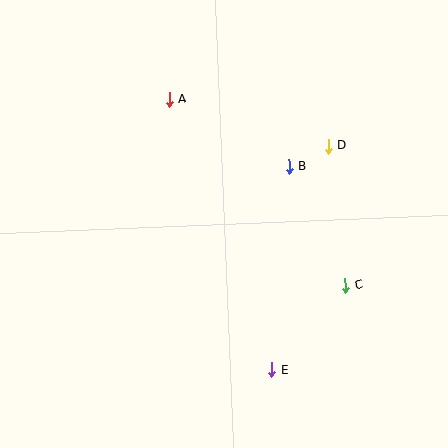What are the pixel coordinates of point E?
Point E is at (272, 370).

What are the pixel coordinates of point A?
Point A is at (169, 99).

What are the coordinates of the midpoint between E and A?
The midpoint between E and A is at (220, 235).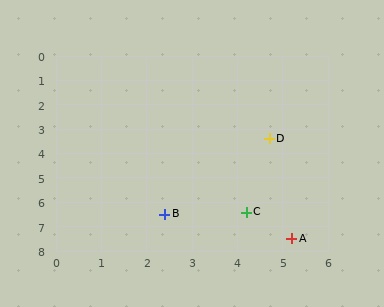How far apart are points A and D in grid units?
Points A and D are about 4.1 grid units apart.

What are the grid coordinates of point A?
Point A is at approximately (5.2, 7.5).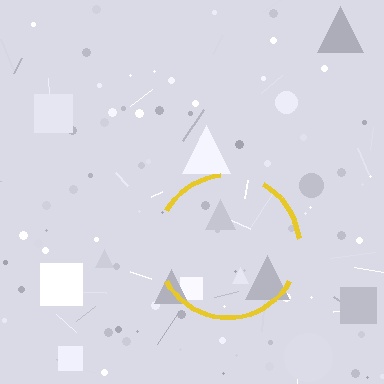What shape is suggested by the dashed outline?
The dashed outline suggests a circle.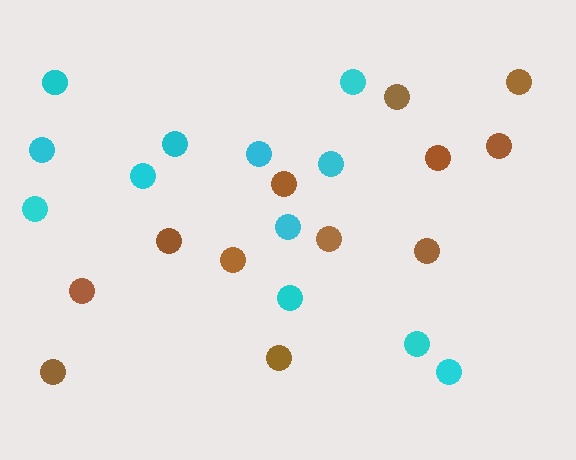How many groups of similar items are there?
There are 2 groups: one group of brown circles (12) and one group of cyan circles (12).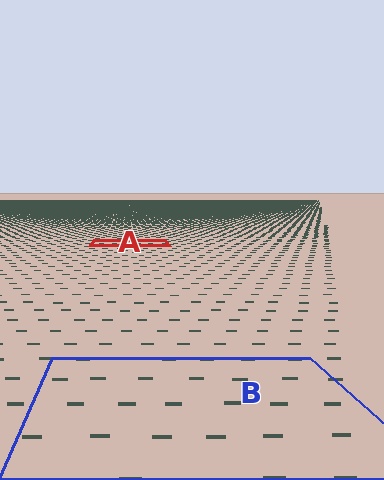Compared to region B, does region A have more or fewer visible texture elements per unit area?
Region A has more texture elements per unit area — they are packed more densely because it is farther away.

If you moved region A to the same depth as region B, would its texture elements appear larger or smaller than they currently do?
They would appear larger. At a closer depth, the same texture elements are projected at a bigger on-screen size.